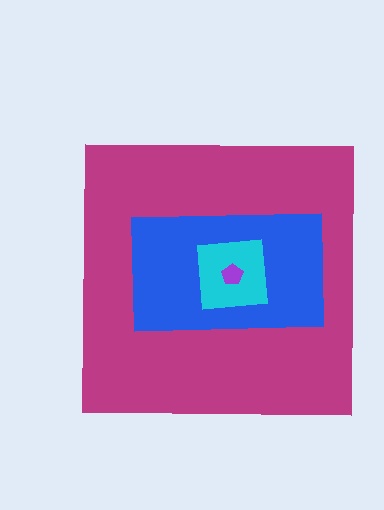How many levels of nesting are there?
4.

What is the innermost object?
The purple pentagon.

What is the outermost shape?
The magenta square.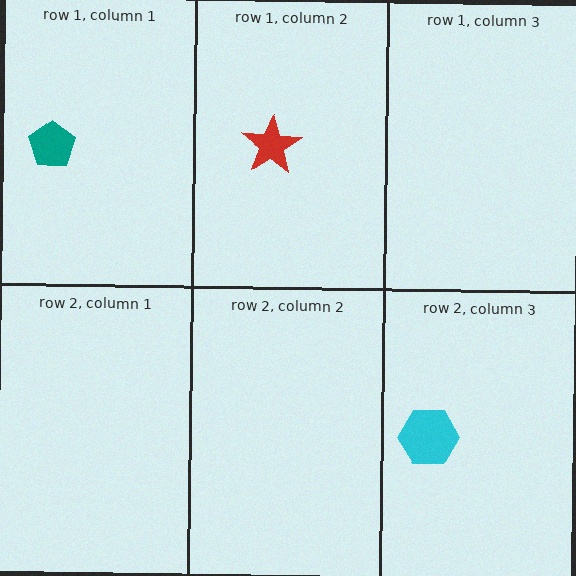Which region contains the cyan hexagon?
The row 2, column 3 region.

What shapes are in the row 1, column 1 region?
The teal pentagon.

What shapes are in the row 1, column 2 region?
The red star.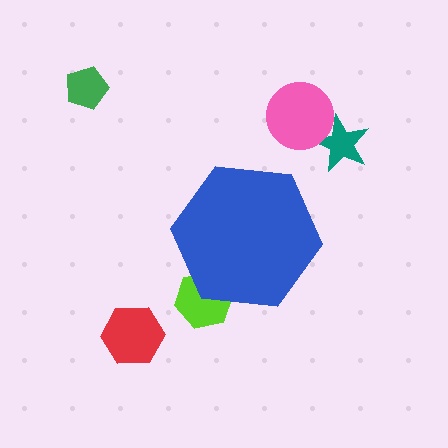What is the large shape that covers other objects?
A blue hexagon.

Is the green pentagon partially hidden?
No, the green pentagon is fully visible.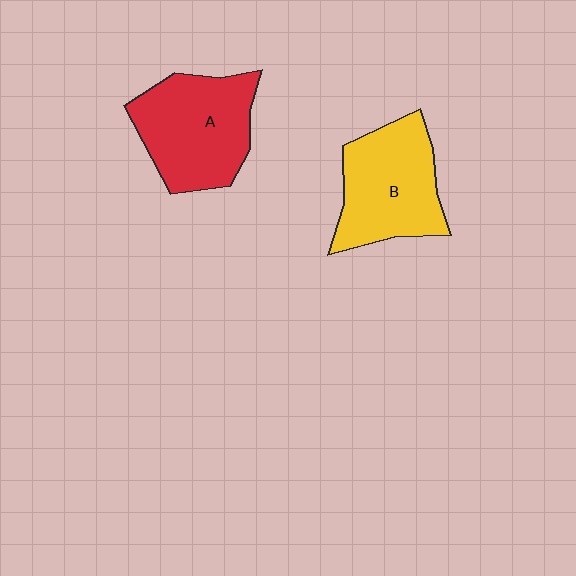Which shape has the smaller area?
Shape B (yellow).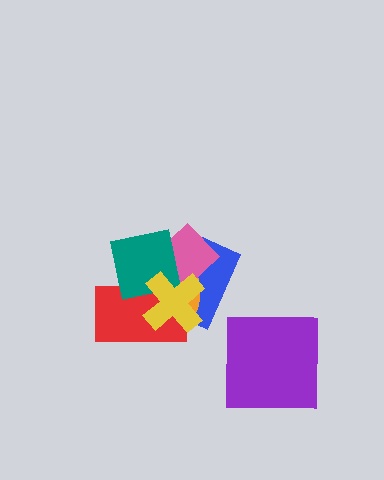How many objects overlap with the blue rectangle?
5 objects overlap with the blue rectangle.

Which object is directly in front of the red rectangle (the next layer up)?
The teal square is directly in front of the red rectangle.